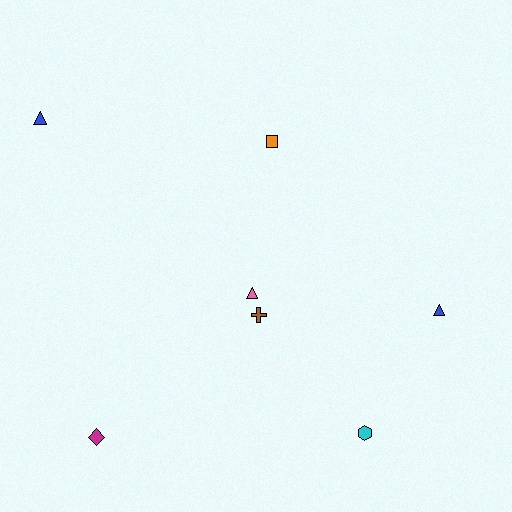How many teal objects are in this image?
There are no teal objects.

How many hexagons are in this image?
There is 1 hexagon.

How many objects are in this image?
There are 7 objects.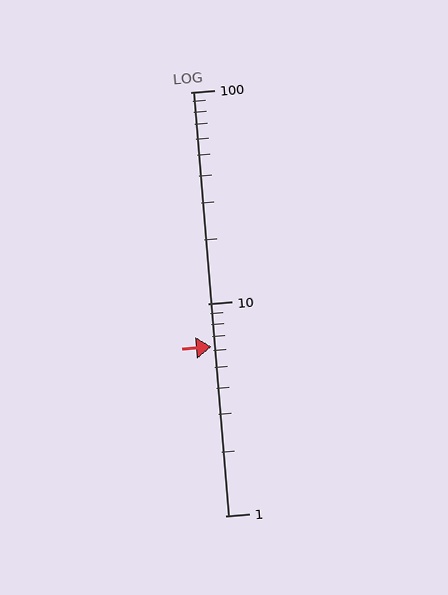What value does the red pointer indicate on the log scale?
The pointer indicates approximately 6.3.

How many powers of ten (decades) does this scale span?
The scale spans 2 decades, from 1 to 100.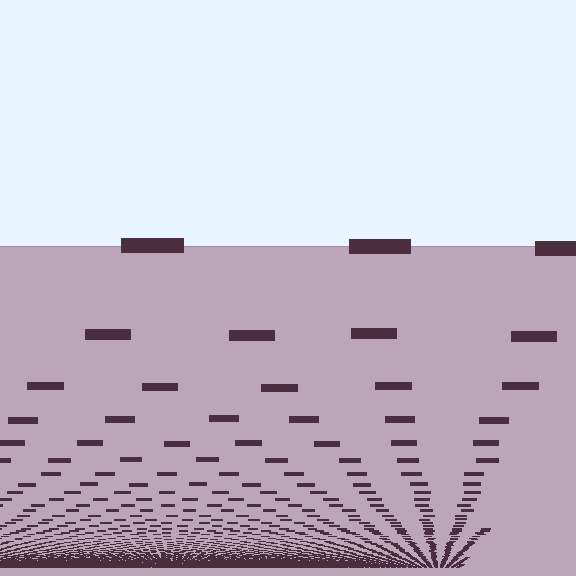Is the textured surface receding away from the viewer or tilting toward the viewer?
The surface appears to tilt toward the viewer. Texture elements get larger and sparser toward the top.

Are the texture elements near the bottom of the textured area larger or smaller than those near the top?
Smaller. The gradient is inverted — elements near the bottom are smaller and denser.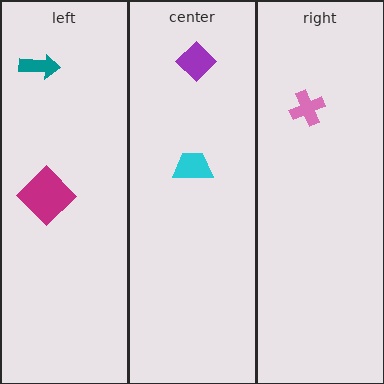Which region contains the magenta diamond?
The left region.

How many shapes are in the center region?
2.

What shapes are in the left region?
The teal arrow, the magenta diamond.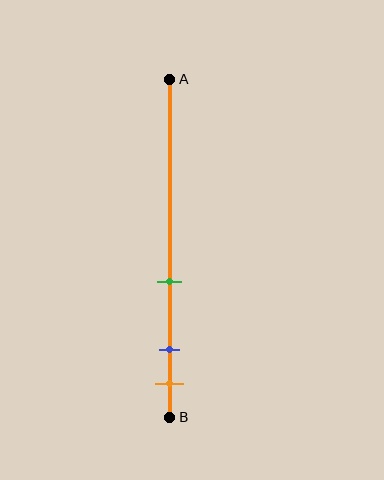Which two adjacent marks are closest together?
The blue and orange marks are the closest adjacent pair.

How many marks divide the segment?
There are 3 marks dividing the segment.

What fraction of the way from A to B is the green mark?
The green mark is approximately 60% (0.6) of the way from A to B.